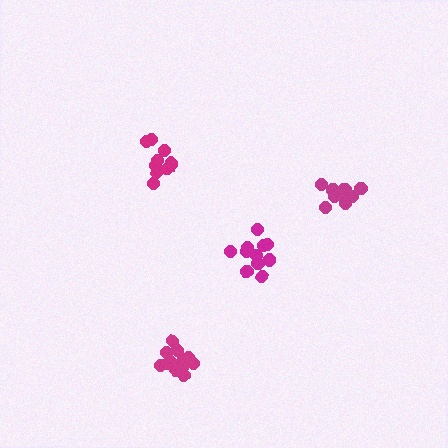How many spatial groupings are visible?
There are 4 spatial groupings.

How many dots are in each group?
Group 1: 15 dots, Group 2: 9 dots, Group 3: 11 dots, Group 4: 12 dots (47 total).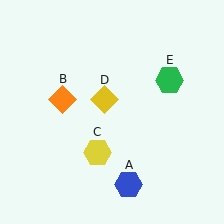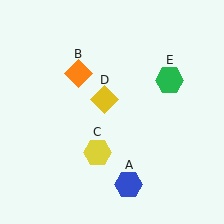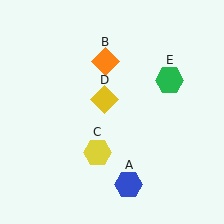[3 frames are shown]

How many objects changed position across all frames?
1 object changed position: orange diamond (object B).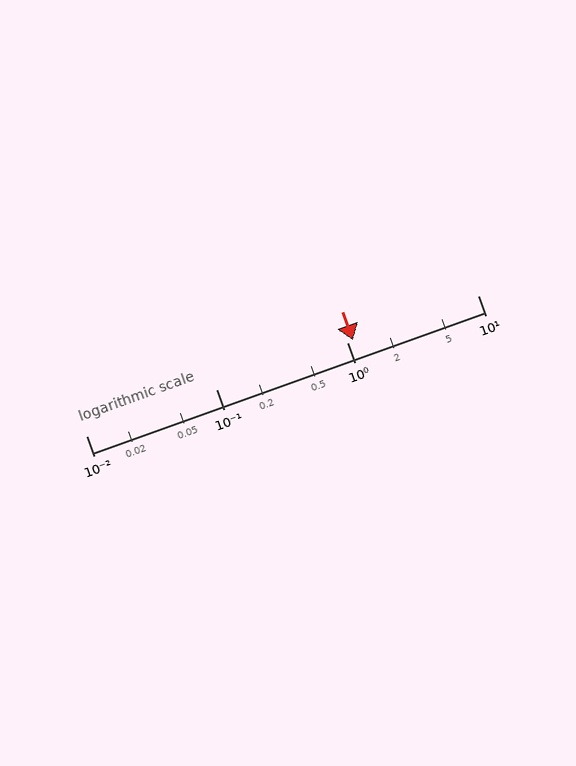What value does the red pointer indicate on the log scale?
The pointer indicates approximately 1.1.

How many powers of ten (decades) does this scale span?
The scale spans 3 decades, from 0.01 to 10.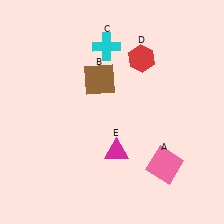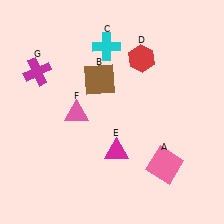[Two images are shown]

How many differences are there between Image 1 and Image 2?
There are 2 differences between the two images.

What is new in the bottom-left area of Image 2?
A pink triangle (F) was added in the bottom-left area of Image 2.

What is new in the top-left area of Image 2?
A magenta cross (G) was added in the top-left area of Image 2.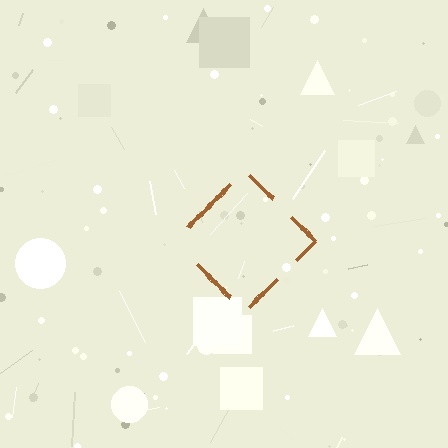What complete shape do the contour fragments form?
The contour fragments form a diamond.